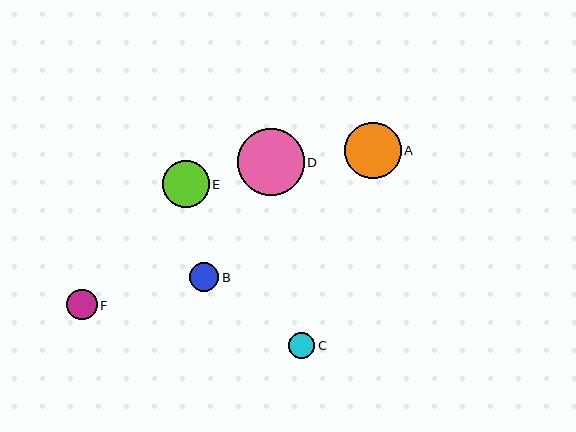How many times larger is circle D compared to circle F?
Circle D is approximately 2.2 times the size of circle F.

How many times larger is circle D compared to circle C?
Circle D is approximately 2.6 times the size of circle C.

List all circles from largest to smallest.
From largest to smallest: D, A, E, F, B, C.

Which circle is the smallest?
Circle C is the smallest with a size of approximately 26 pixels.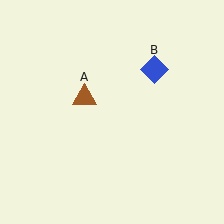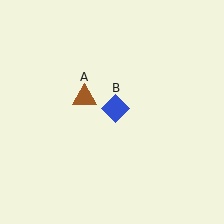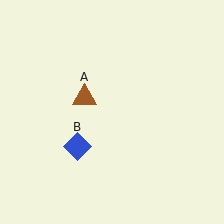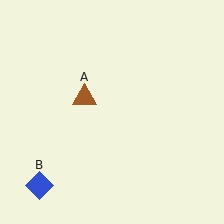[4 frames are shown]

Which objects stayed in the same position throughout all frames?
Brown triangle (object A) remained stationary.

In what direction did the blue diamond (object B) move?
The blue diamond (object B) moved down and to the left.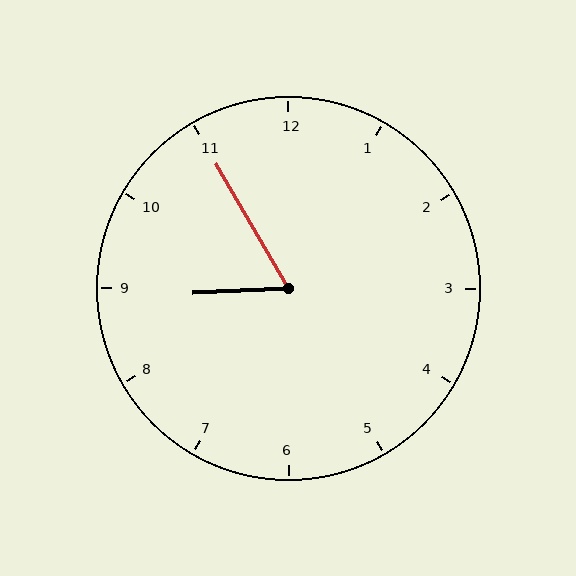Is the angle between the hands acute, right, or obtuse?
It is acute.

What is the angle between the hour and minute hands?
Approximately 62 degrees.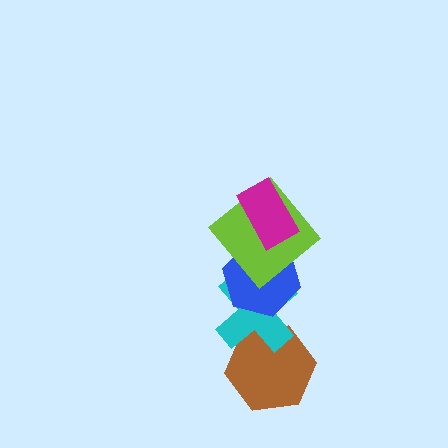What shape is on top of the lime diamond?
The magenta rectangle is on top of the lime diamond.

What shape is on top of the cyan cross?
The blue hexagon is on top of the cyan cross.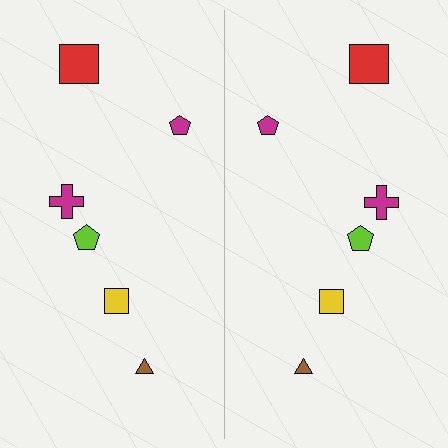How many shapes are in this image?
There are 12 shapes in this image.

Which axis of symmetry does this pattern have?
The pattern has a vertical axis of symmetry running through the center of the image.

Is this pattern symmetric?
Yes, this pattern has bilateral (reflection) symmetry.